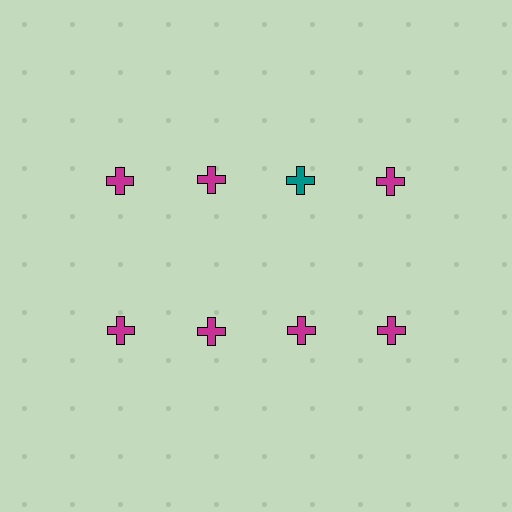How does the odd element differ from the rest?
It has a different color: teal instead of magenta.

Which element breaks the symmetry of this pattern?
The teal cross in the top row, center column breaks the symmetry. All other shapes are magenta crosses.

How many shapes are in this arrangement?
There are 8 shapes arranged in a grid pattern.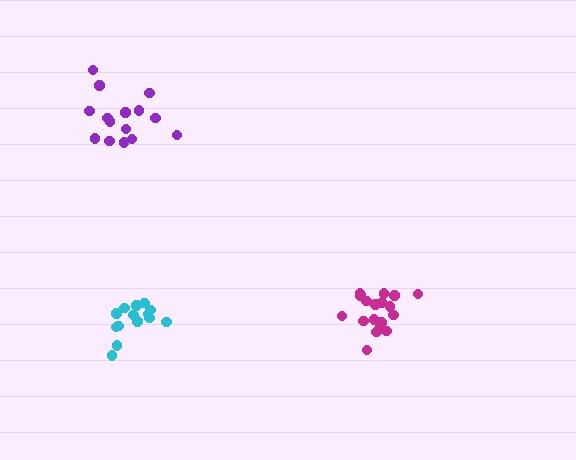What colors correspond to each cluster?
The clusters are colored: purple, cyan, magenta.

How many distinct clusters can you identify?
There are 3 distinct clusters.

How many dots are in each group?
Group 1: 15 dots, Group 2: 14 dots, Group 3: 18 dots (47 total).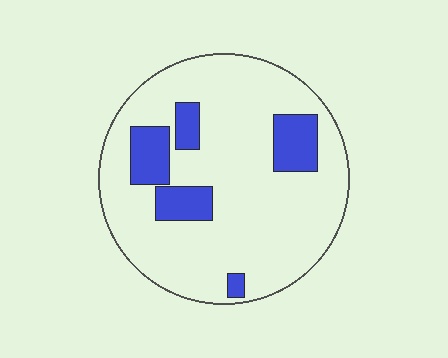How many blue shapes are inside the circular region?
5.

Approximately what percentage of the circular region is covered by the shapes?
Approximately 15%.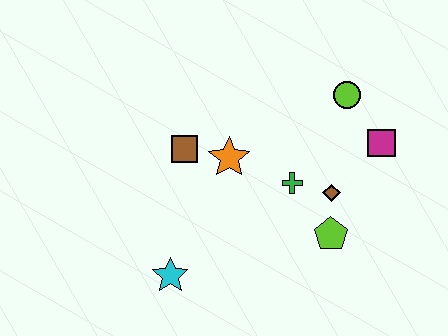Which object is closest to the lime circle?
The magenta square is closest to the lime circle.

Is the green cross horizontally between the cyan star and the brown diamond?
Yes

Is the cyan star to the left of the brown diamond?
Yes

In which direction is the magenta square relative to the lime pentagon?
The magenta square is above the lime pentagon.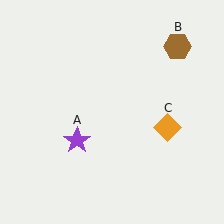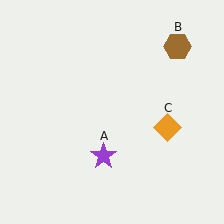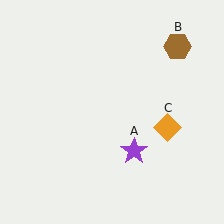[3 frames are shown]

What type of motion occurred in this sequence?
The purple star (object A) rotated counterclockwise around the center of the scene.